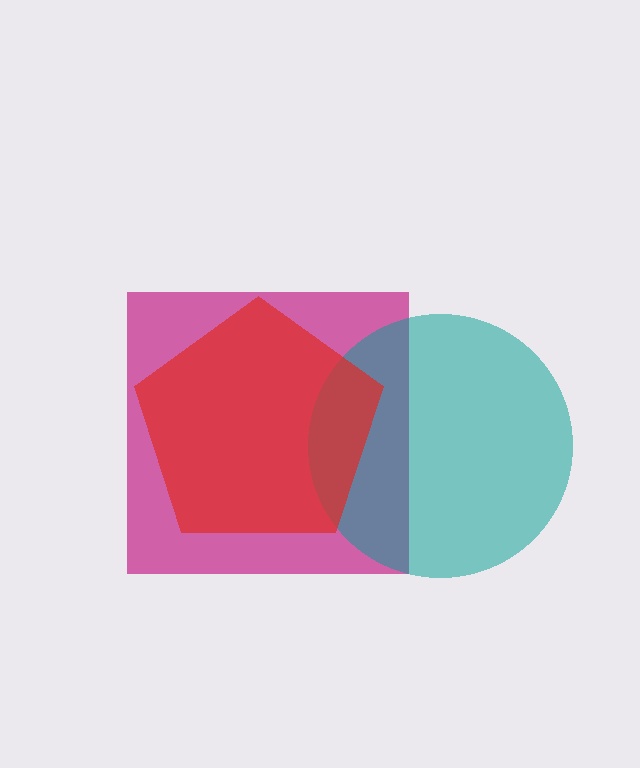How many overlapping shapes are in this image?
There are 3 overlapping shapes in the image.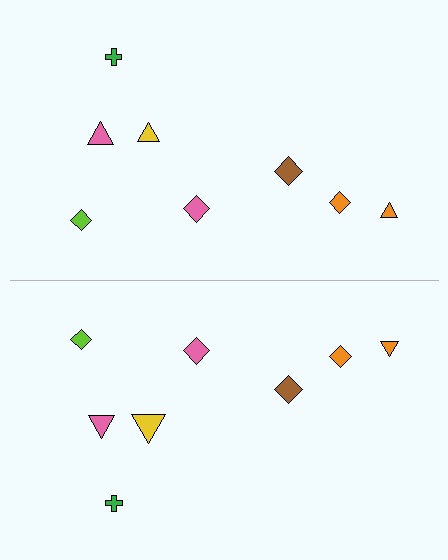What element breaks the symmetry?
The yellow triangle on the bottom side has a different size than its mirror counterpart.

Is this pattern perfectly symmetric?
No, the pattern is not perfectly symmetric. The yellow triangle on the bottom side has a different size than its mirror counterpart.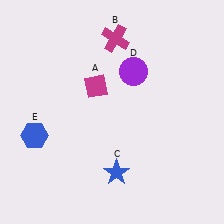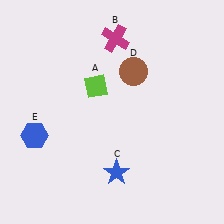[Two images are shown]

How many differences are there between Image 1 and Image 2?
There are 2 differences between the two images.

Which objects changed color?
A changed from magenta to lime. D changed from purple to brown.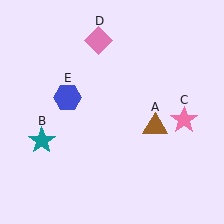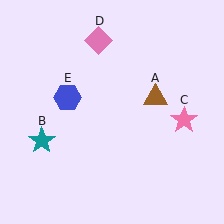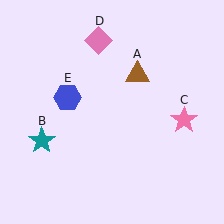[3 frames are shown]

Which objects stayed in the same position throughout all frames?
Teal star (object B) and pink star (object C) and pink diamond (object D) and blue hexagon (object E) remained stationary.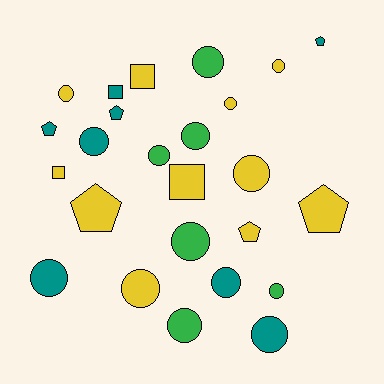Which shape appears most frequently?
Circle, with 15 objects.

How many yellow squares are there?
There are 3 yellow squares.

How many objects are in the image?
There are 25 objects.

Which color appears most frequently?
Yellow, with 11 objects.